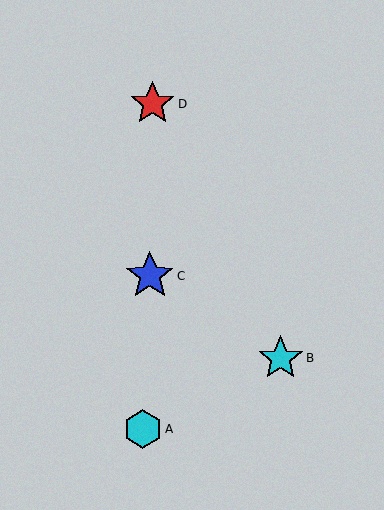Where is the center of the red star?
The center of the red star is at (152, 104).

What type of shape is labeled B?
Shape B is a cyan star.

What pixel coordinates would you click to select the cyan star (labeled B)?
Click at (281, 358) to select the cyan star B.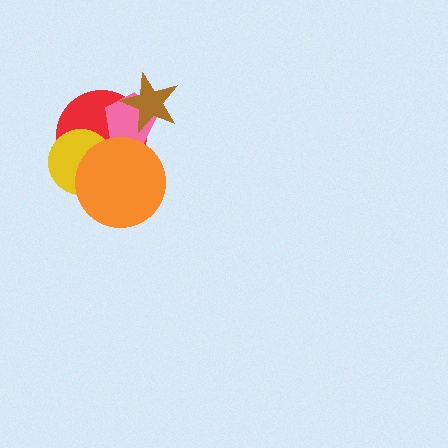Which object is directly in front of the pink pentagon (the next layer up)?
The brown star is directly in front of the pink pentagon.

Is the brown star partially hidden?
No, no other shape covers it.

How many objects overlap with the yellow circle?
2 objects overlap with the yellow circle.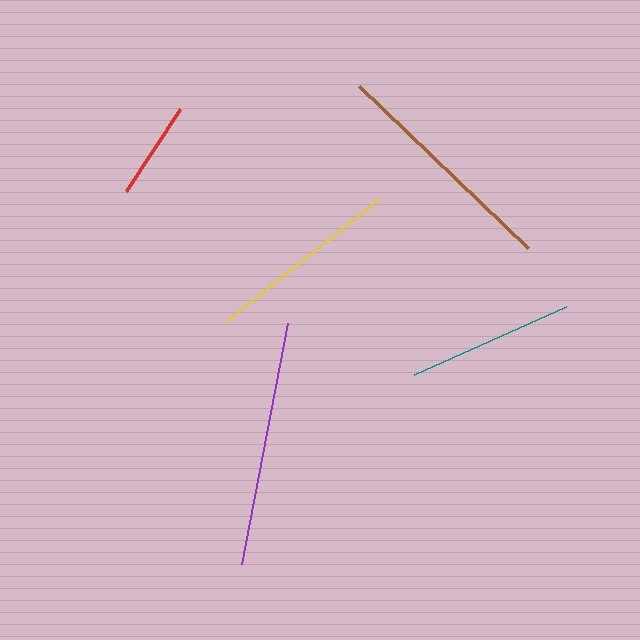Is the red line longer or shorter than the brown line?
The brown line is longer than the red line.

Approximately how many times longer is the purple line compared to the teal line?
The purple line is approximately 1.5 times the length of the teal line.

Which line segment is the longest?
The purple line is the longest at approximately 245 pixels.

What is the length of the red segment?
The red segment is approximately 98 pixels long.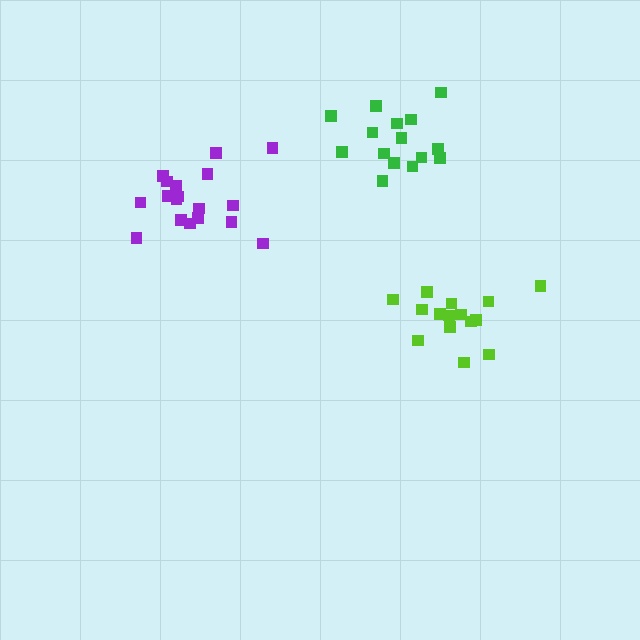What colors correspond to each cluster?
The clusters are colored: lime, purple, green.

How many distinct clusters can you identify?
There are 3 distinct clusters.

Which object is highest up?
The green cluster is topmost.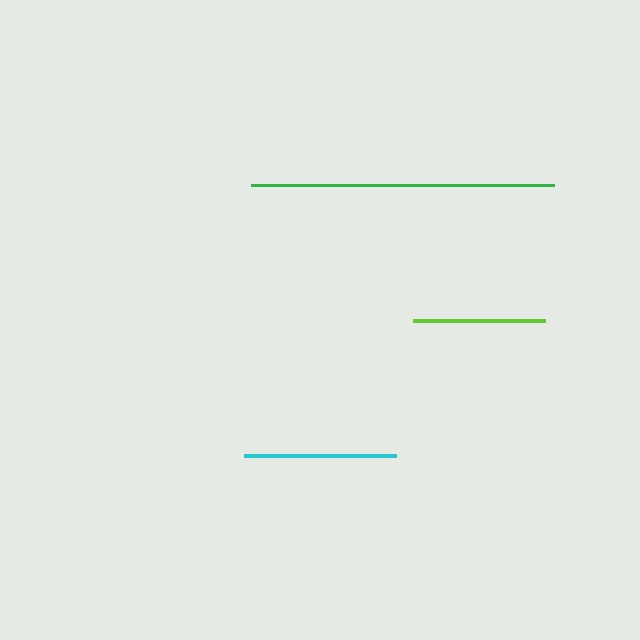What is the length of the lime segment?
The lime segment is approximately 132 pixels long.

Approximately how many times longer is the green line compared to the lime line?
The green line is approximately 2.3 times the length of the lime line.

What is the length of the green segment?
The green segment is approximately 303 pixels long.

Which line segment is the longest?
The green line is the longest at approximately 303 pixels.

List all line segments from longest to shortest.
From longest to shortest: green, cyan, lime.